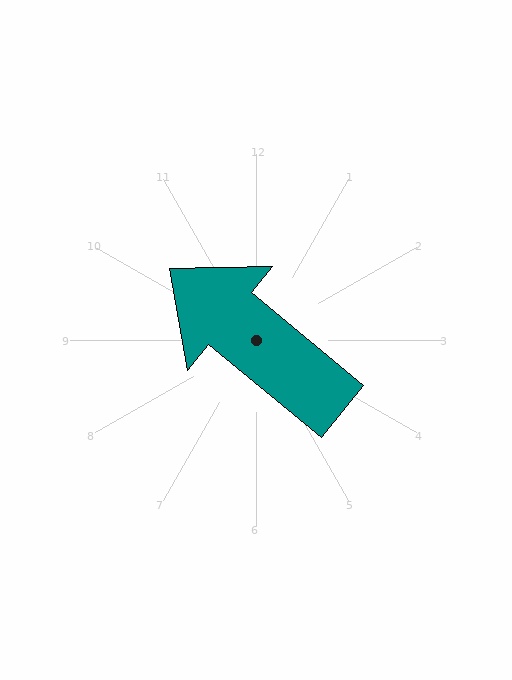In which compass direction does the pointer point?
Northwest.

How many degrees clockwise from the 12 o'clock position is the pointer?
Approximately 309 degrees.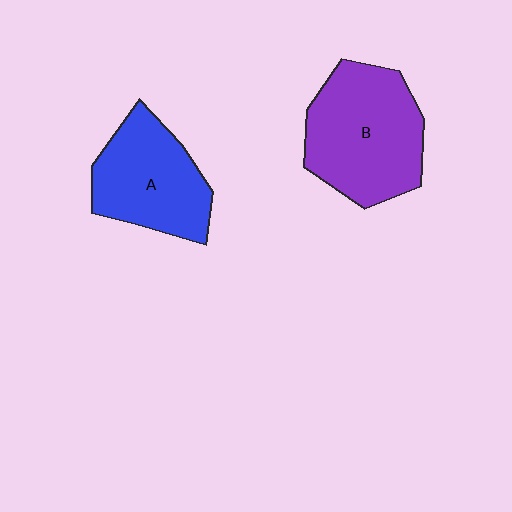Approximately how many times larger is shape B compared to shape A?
Approximately 1.2 times.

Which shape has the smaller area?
Shape A (blue).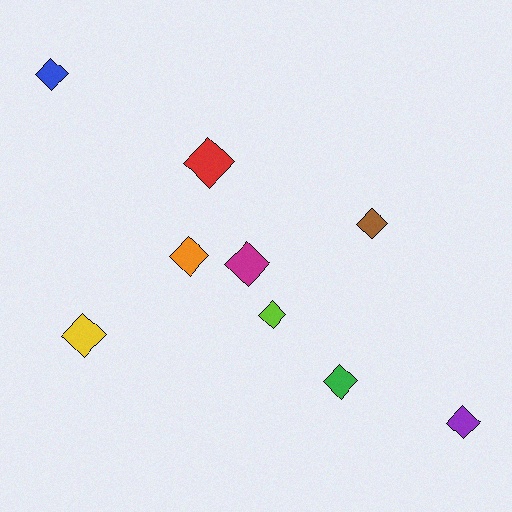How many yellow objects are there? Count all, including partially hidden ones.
There is 1 yellow object.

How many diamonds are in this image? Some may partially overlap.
There are 9 diamonds.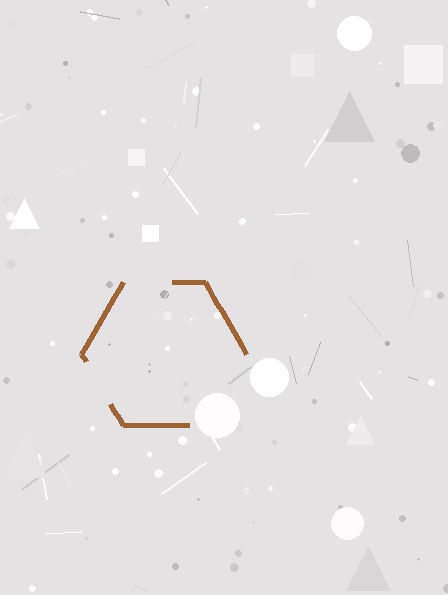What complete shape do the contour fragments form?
The contour fragments form a hexagon.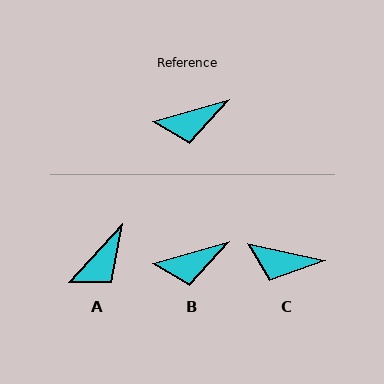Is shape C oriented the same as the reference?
No, it is off by about 28 degrees.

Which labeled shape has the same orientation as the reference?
B.